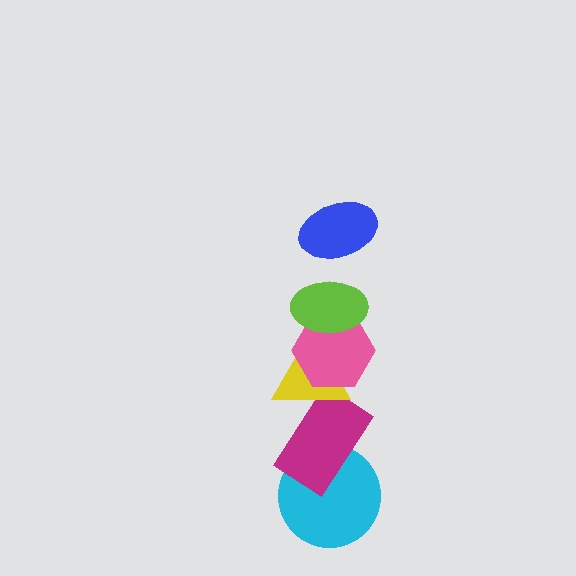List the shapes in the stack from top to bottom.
From top to bottom: the blue ellipse, the lime ellipse, the pink hexagon, the yellow triangle, the magenta rectangle, the cyan circle.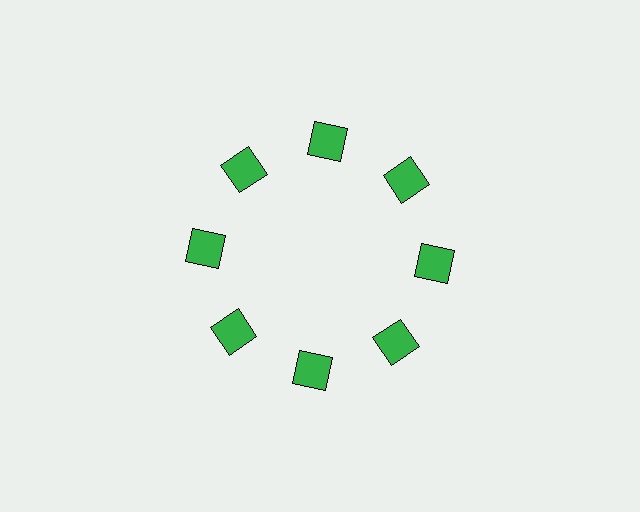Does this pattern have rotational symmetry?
Yes, this pattern has 8-fold rotational symmetry. It looks the same after rotating 45 degrees around the center.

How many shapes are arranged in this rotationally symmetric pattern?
There are 8 shapes, arranged in 8 groups of 1.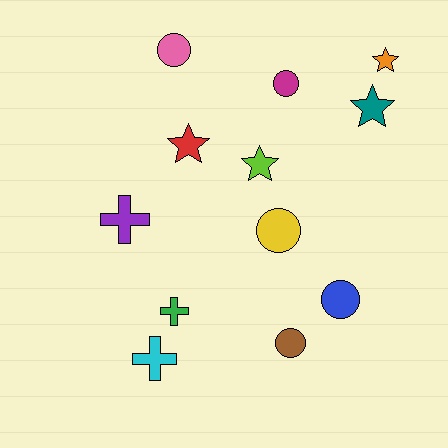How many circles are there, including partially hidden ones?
There are 5 circles.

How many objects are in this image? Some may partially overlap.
There are 12 objects.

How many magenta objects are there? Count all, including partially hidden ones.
There is 1 magenta object.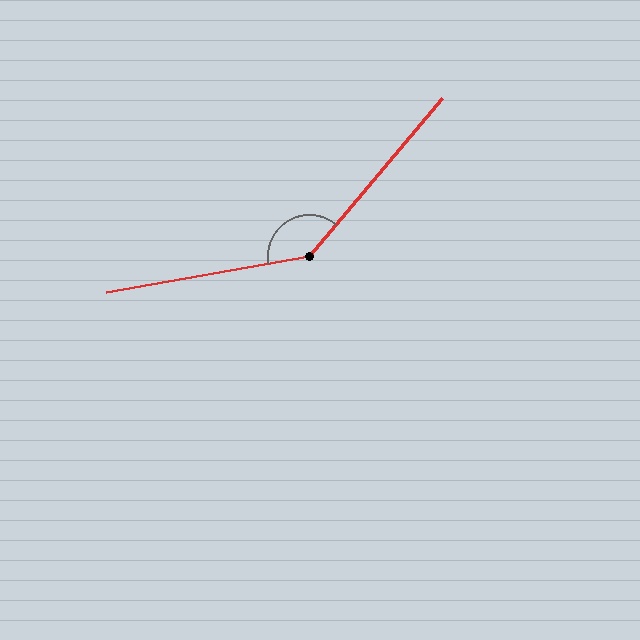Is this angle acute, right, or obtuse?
It is obtuse.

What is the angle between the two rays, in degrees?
Approximately 140 degrees.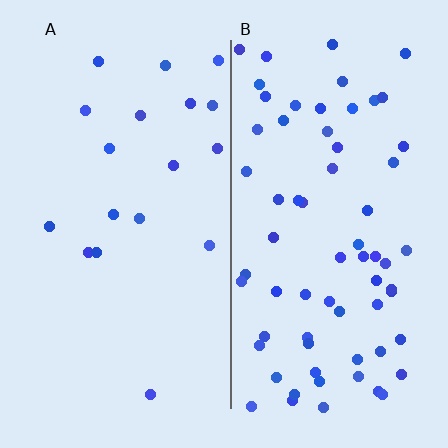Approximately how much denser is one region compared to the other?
Approximately 3.7× — region B over region A.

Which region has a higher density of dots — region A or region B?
B (the right).